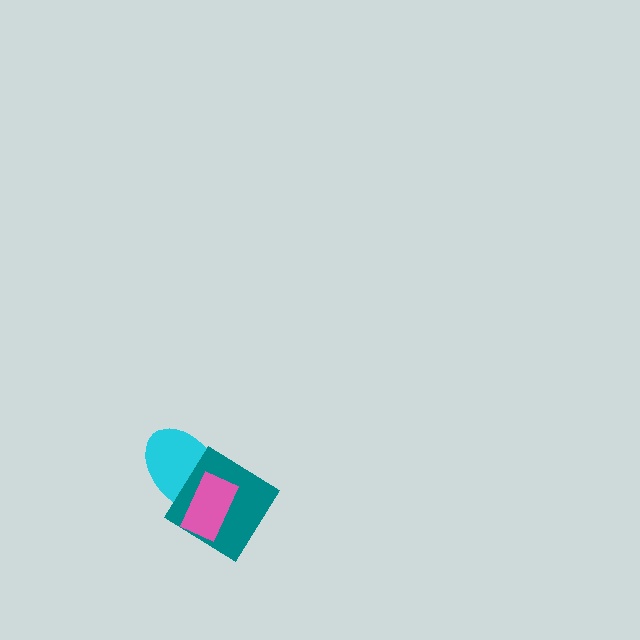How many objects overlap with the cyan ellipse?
2 objects overlap with the cyan ellipse.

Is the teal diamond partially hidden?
Yes, it is partially covered by another shape.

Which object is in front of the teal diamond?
The pink rectangle is in front of the teal diamond.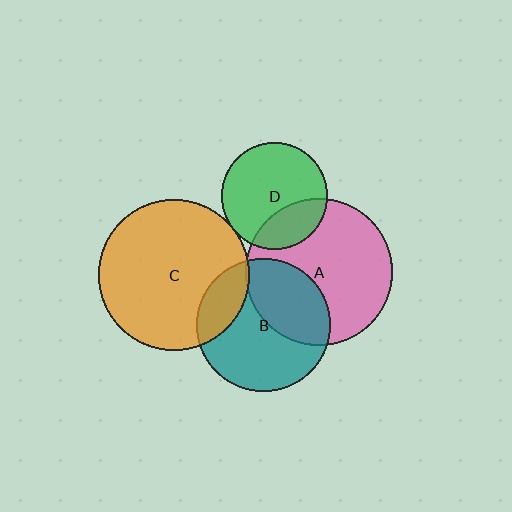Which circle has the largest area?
Circle C (orange).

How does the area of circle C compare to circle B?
Approximately 1.3 times.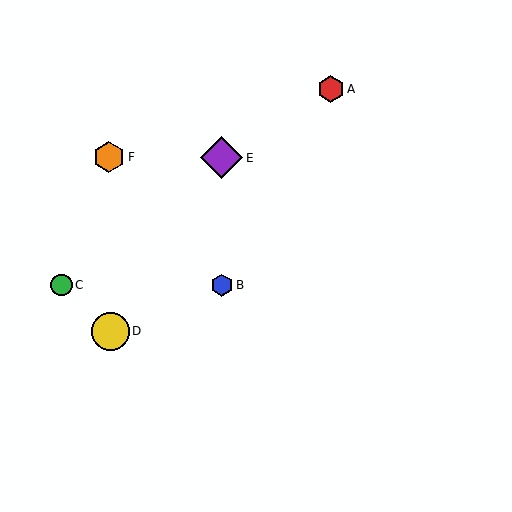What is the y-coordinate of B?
Object B is at y≈285.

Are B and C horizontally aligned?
Yes, both are at y≈285.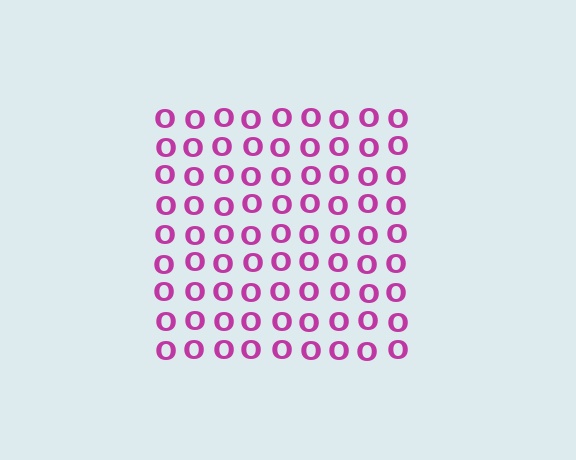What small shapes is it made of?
It is made of small letter O's.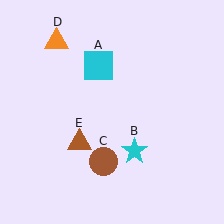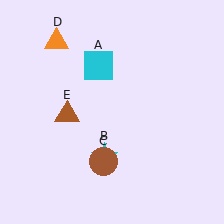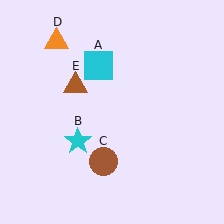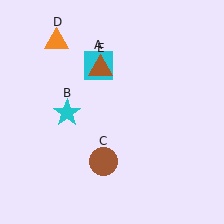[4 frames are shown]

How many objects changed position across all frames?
2 objects changed position: cyan star (object B), brown triangle (object E).